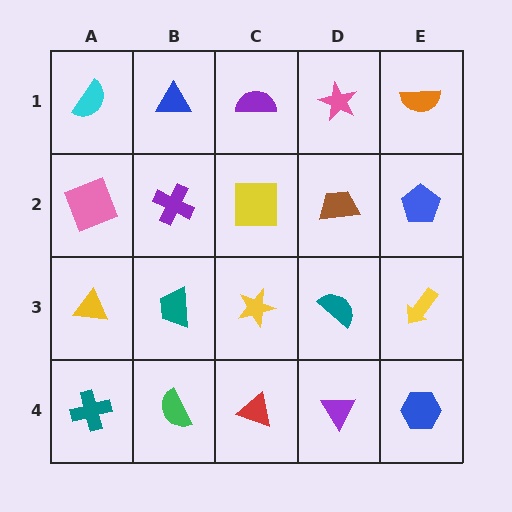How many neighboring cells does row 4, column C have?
3.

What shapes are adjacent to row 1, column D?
A brown trapezoid (row 2, column D), a purple semicircle (row 1, column C), an orange semicircle (row 1, column E).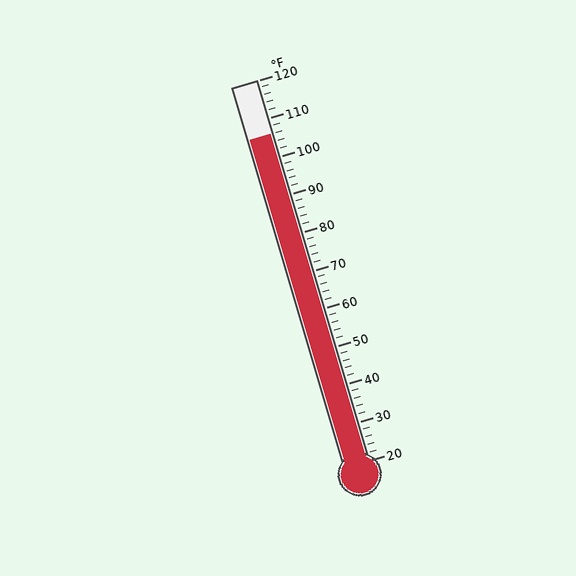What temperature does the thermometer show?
The thermometer shows approximately 106°F.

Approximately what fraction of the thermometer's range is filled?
The thermometer is filled to approximately 85% of its range.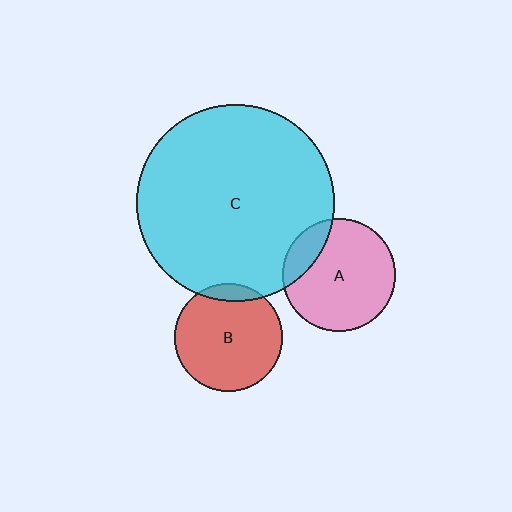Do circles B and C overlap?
Yes.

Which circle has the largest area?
Circle C (cyan).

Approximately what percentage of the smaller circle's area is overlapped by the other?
Approximately 10%.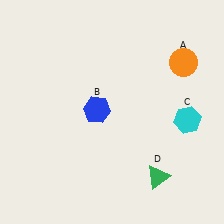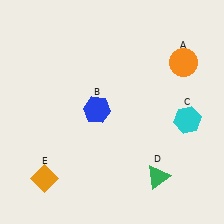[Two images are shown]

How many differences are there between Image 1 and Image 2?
There is 1 difference between the two images.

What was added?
An orange diamond (E) was added in Image 2.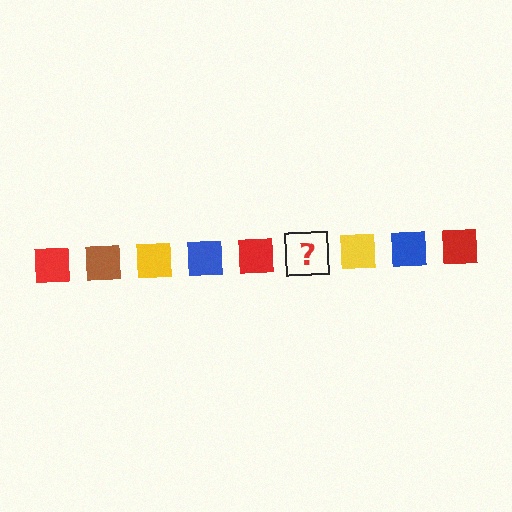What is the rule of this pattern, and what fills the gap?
The rule is that the pattern cycles through red, brown, yellow, blue squares. The gap should be filled with a brown square.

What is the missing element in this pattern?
The missing element is a brown square.